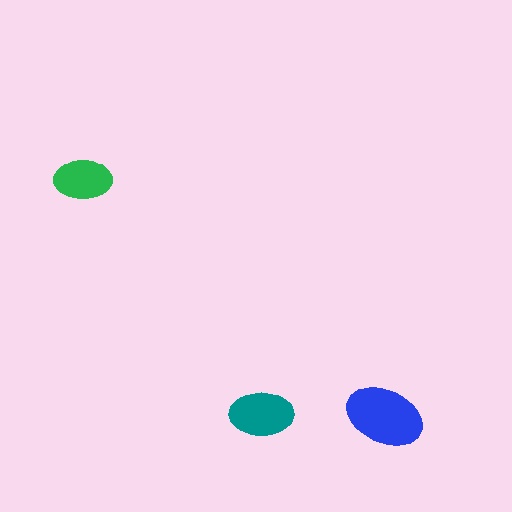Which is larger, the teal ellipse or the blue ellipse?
The blue one.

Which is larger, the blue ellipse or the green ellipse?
The blue one.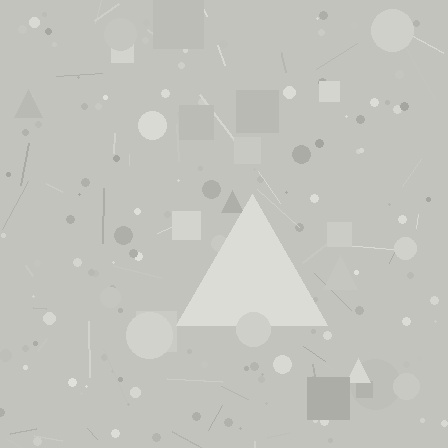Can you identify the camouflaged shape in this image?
The camouflaged shape is a triangle.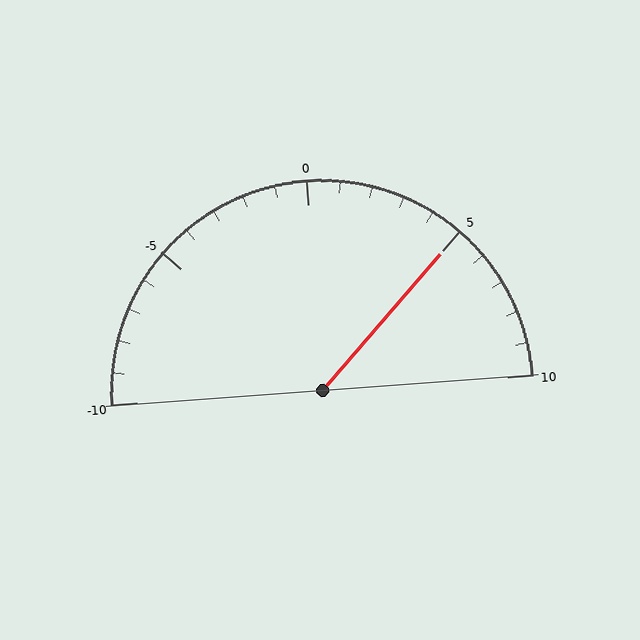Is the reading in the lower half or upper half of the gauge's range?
The reading is in the upper half of the range (-10 to 10).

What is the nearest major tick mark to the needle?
The nearest major tick mark is 5.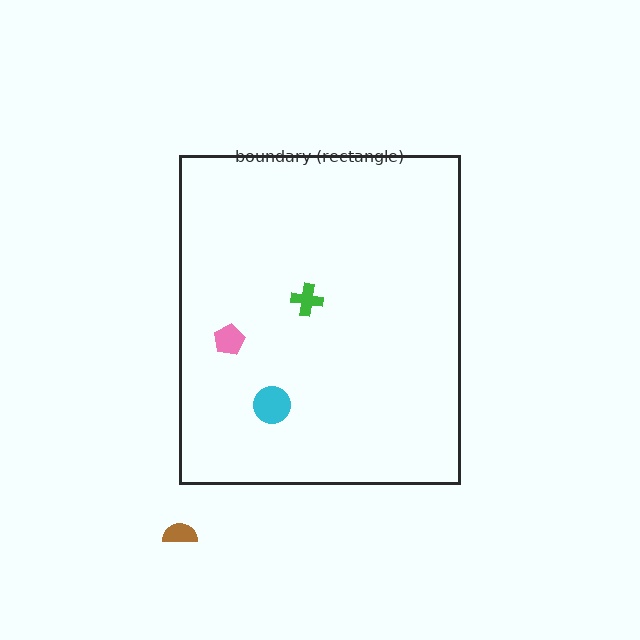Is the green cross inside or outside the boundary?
Inside.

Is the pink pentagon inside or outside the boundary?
Inside.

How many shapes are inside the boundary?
3 inside, 1 outside.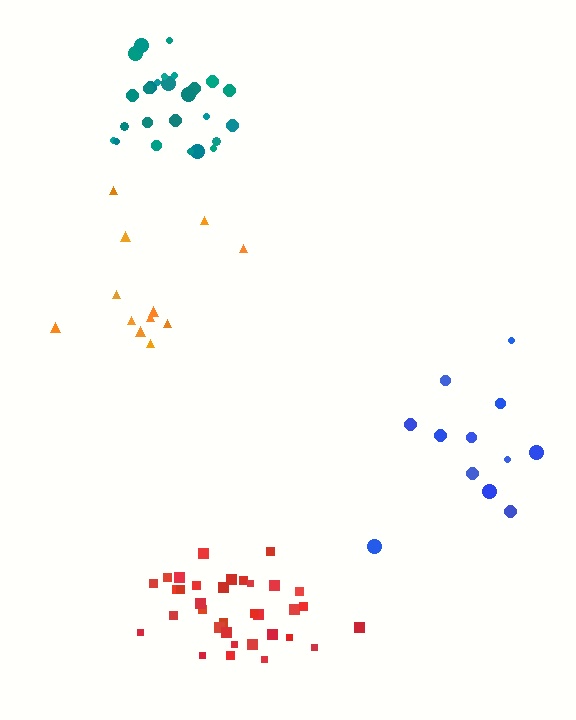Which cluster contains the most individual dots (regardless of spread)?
Red (34).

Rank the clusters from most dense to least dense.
teal, red, orange, blue.